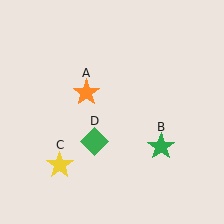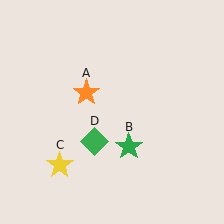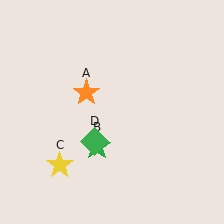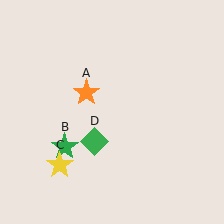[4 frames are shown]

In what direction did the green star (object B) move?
The green star (object B) moved left.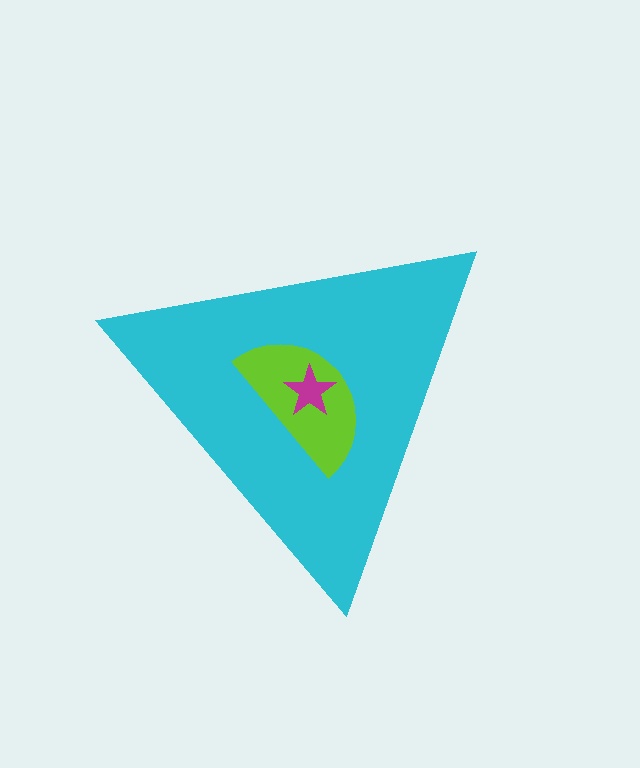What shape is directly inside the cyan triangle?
The lime semicircle.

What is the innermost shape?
The magenta star.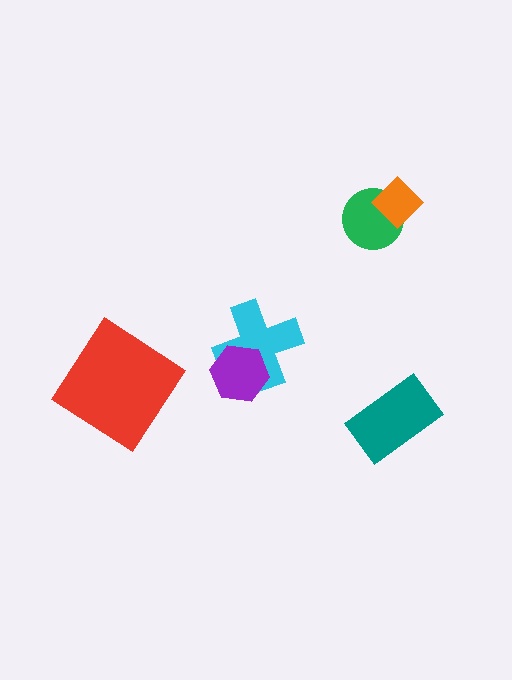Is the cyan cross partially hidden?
Yes, it is partially covered by another shape.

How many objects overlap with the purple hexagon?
1 object overlaps with the purple hexagon.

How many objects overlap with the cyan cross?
1 object overlaps with the cyan cross.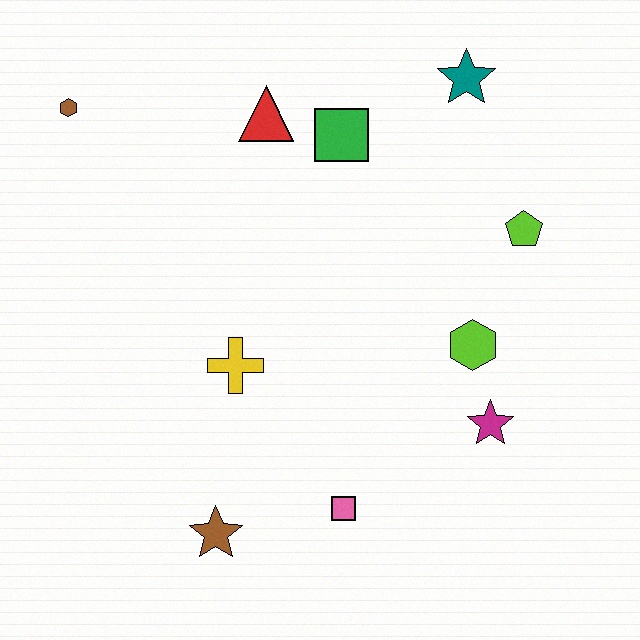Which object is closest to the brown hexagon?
The red triangle is closest to the brown hexagon.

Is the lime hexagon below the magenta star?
No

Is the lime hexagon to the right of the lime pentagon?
No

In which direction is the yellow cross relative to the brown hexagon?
The yellow cross is below the brown hexagon.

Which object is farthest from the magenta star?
The brown hexagon is farthest from the magenta star.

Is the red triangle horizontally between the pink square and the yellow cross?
Yes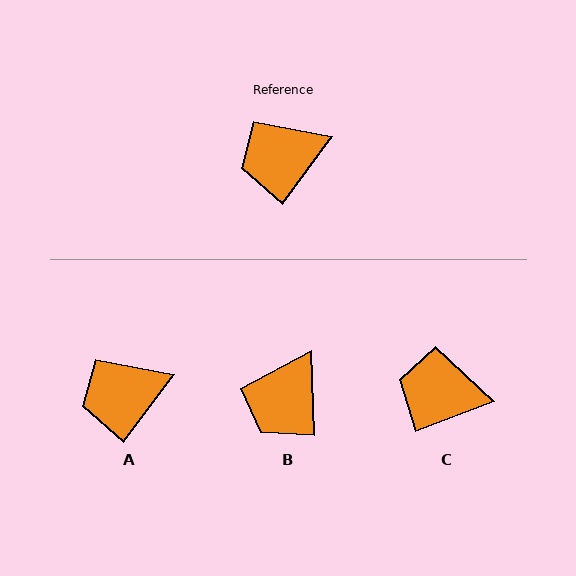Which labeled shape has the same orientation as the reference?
A.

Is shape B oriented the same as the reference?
No, it is off by about 38 degrees.